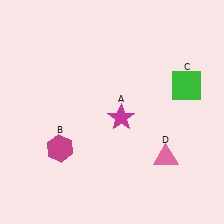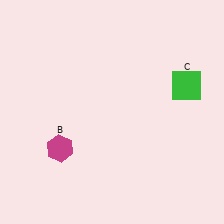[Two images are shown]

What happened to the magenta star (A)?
The magenta star (A) was removed in Image 2. It was in the bottom-right area of Image 1.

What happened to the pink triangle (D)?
The pink triangle (D) was removed in Image 2. It was in the bottom-right area of Image 1.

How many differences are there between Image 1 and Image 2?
There are 2 differences between the two images.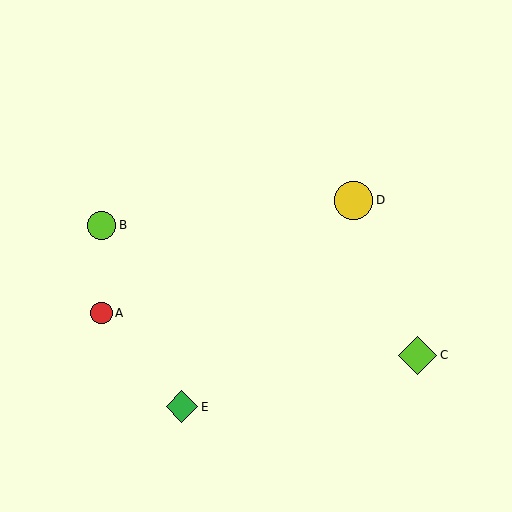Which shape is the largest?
The lime diamond (labeled C) is the largest.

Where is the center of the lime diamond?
The center of the lime diamond is at (418, 355).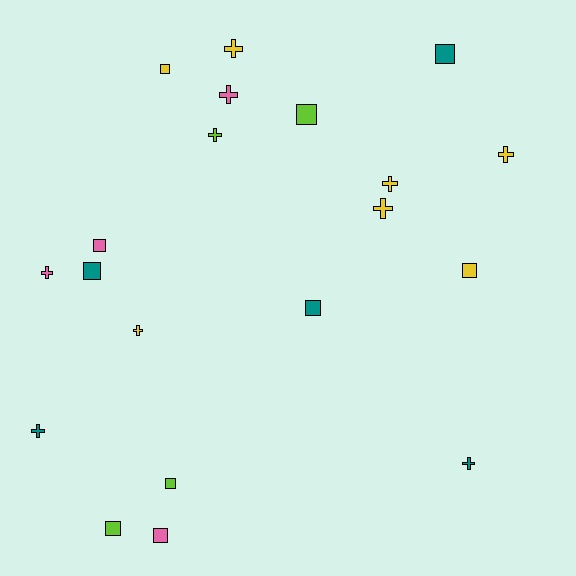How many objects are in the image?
There are 20 objects.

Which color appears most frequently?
Yellow, with 7 objects.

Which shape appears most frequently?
Cross, with 10 objects.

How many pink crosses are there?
There are 2 pink crosses.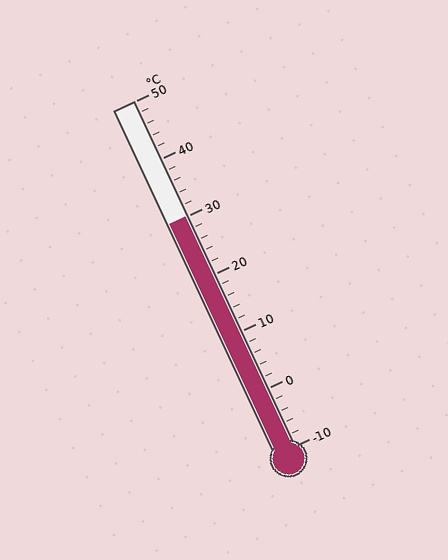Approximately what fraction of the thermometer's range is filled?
The thermometer is filled to approximately 65% of its range.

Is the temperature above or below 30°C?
The temperature is at 30°C.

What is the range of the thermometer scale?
The thermometer scale ranges from -10°C to 50°C.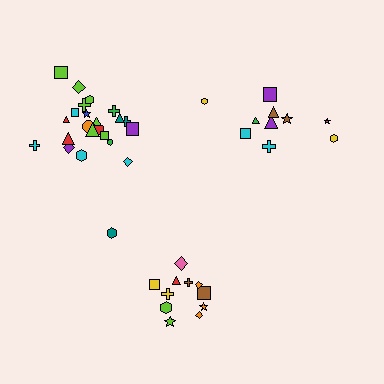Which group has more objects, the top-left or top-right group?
The top-left group.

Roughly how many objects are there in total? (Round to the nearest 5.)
Roughly 45 objects in total.